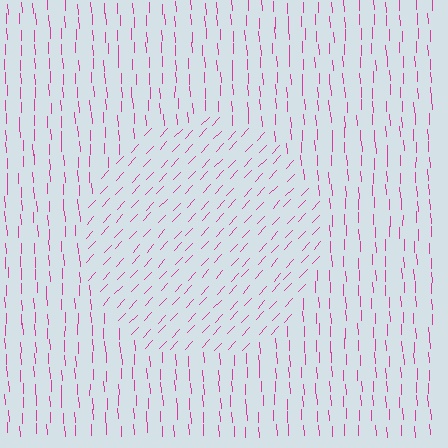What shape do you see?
I see a circle.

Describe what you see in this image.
The image is filled with small magenta line segments. A circle region in the image has lines oriented differently from the surrounding lines, creating a visible texture boundary.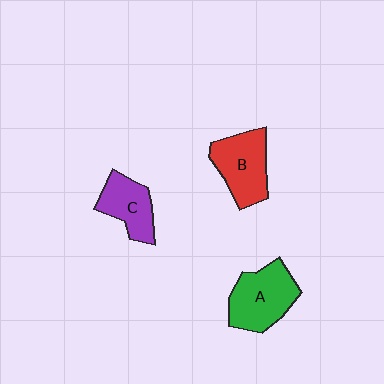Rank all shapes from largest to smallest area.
From largest to smallest: A (green), B (red), C (purple).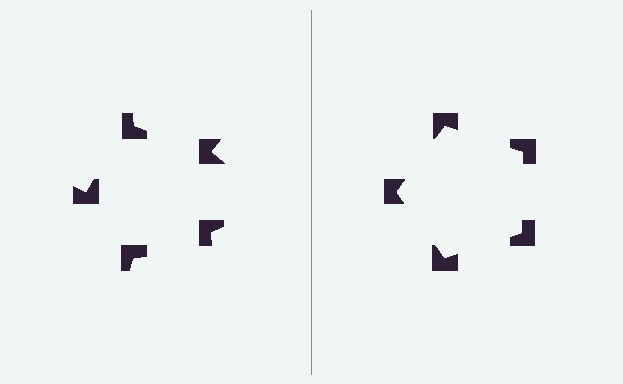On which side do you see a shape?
An illusory pentagon appears on the right side. On the left side the wedge cuts are rotated, so no coherent shape forms.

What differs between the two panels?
The notched squares are positioned identically on both sides; only the wedge orientations differ. On the right they align to a pentagon; on the left they are misaligned.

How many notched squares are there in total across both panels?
10 — 5 on each side.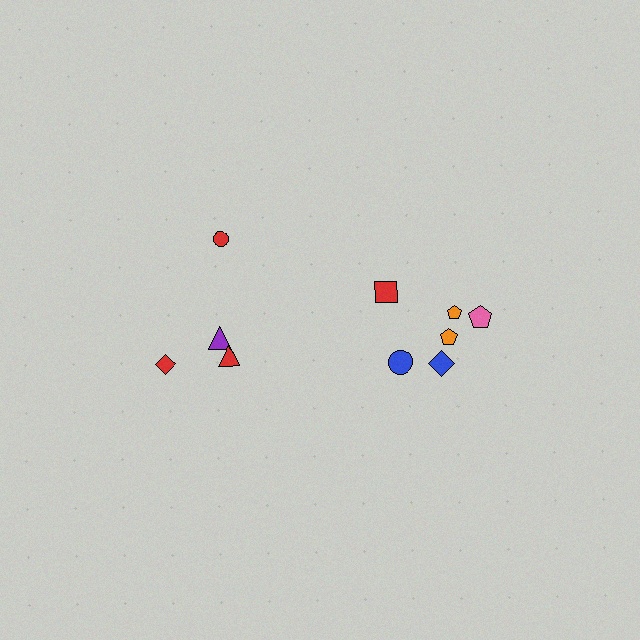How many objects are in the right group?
There are 6 objects.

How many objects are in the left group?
There are 4 objects.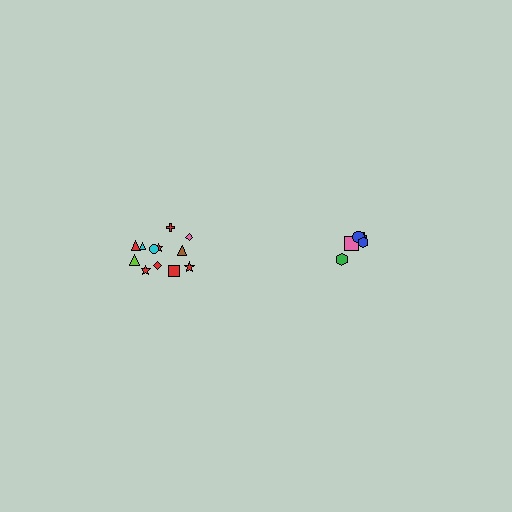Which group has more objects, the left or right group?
The left group.